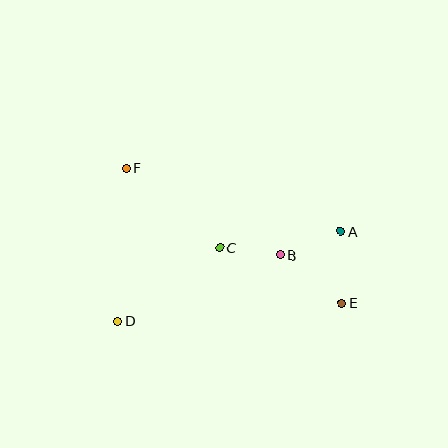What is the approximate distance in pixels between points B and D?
The distance between B and D is approximately 176 pixels.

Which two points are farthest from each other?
Points E and F are farthest from each other.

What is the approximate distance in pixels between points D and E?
The distance between D and E is approximately 226 pixels.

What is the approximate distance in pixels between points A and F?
The distance between A and F is approximately 223 pixels.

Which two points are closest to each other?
Points B and C are closest to each other.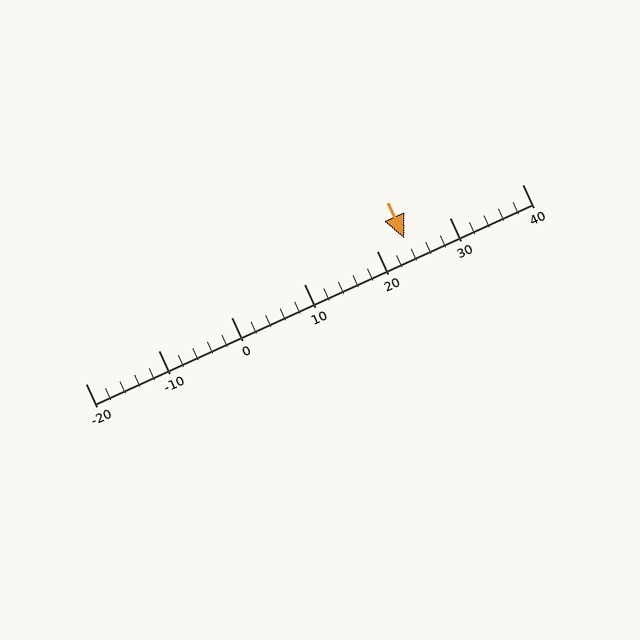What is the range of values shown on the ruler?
The ruler shows values from -20 to 40.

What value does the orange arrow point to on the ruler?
The orange arrow points to approximately 24.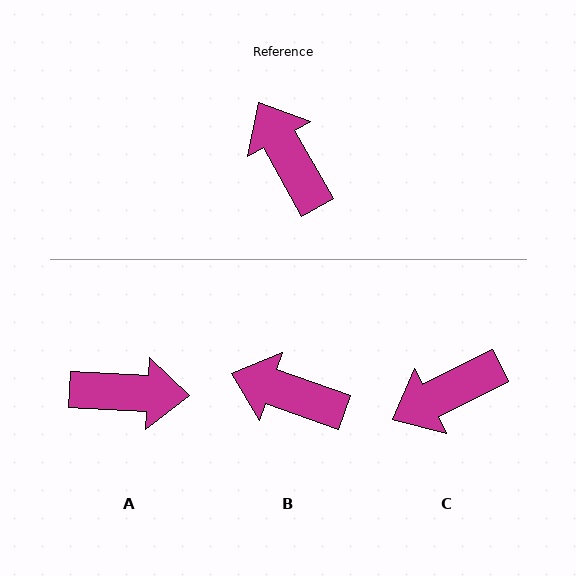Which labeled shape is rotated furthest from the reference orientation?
A, about 122 degrees away.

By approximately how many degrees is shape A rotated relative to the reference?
Approximately 122 degrees clockwise.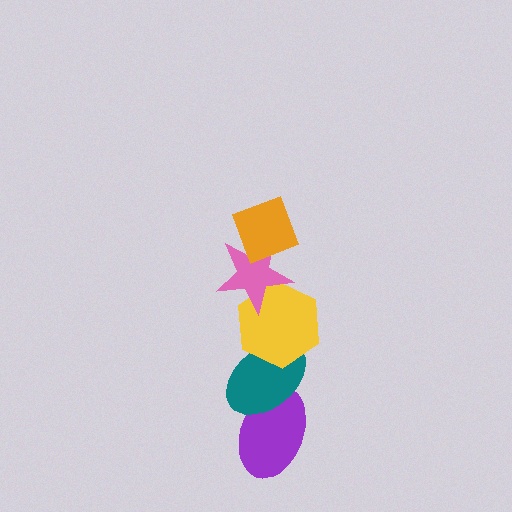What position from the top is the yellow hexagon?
The yellow hexagon is 3rd from the top.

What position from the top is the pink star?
The pink star is 2nd from the top.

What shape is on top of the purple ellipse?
The teal ellipse is on top of the purple ellipse.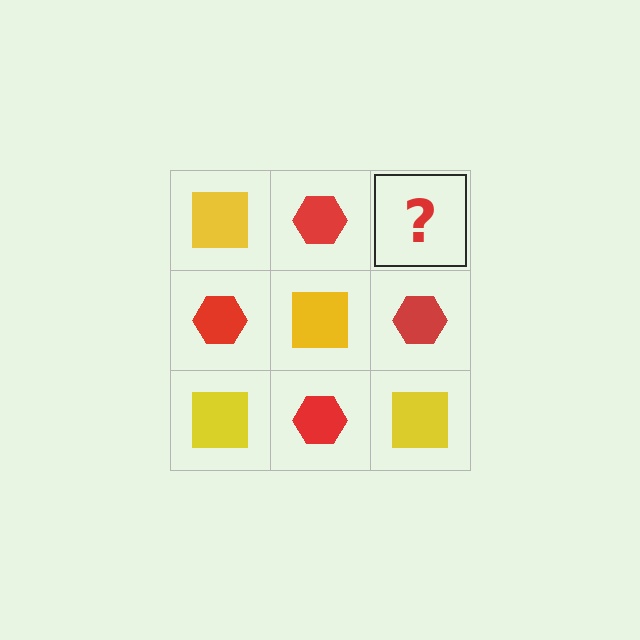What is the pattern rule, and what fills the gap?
The rule is that it alternates yellow square and red hexagon in a checkerboard pattern. The gap should be filled with a yellow square.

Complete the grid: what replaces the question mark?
The question mark should be replaced with a yellow square.